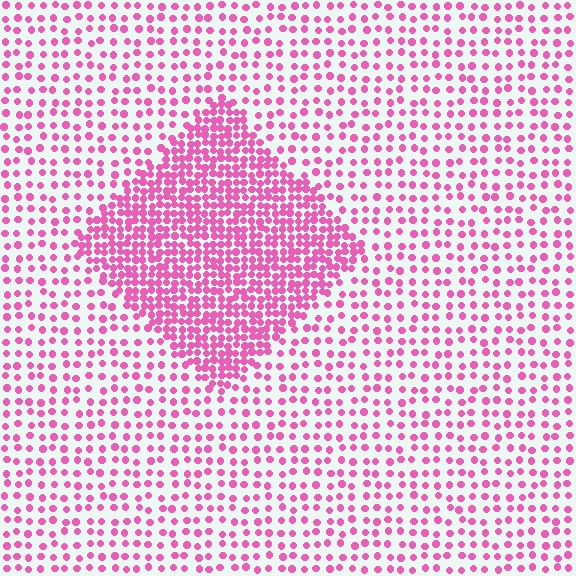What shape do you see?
I see a diamond.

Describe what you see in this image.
The image contains small pink elements arranged at two different densities. A diamond-shaped region is visible where the elements are more densely packed than the surrounding area.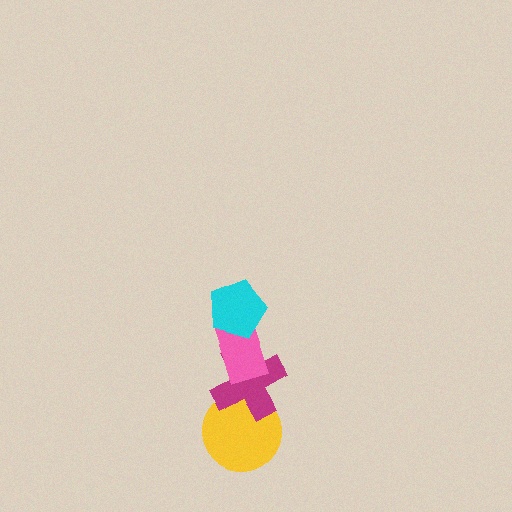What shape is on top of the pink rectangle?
The cyan pentagon is on top of the pink rectangle.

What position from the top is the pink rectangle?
The pink rectangle is 2nd from the top.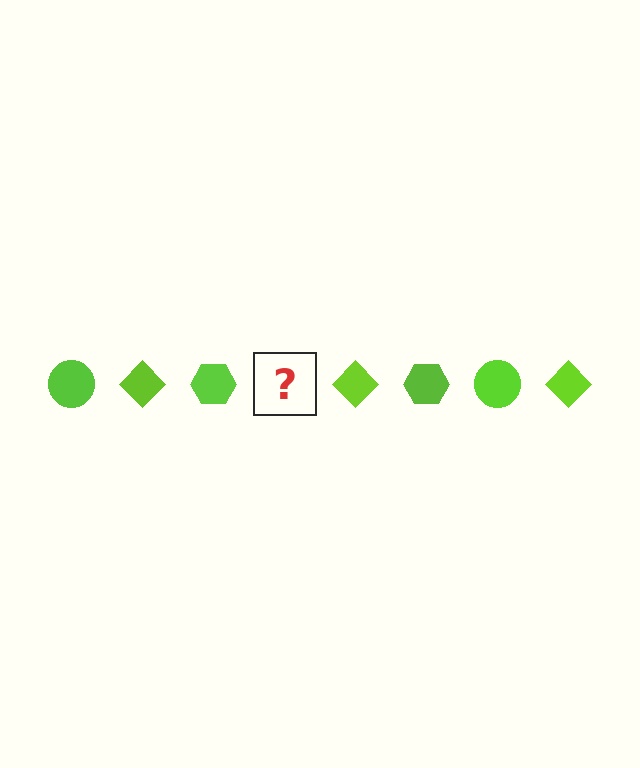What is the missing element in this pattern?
The missing element is a lime circle.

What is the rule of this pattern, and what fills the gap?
The rule is that the pattern cycles through circle, diamond, hexagon shapes in lime. The gap should be filled with a lime circle.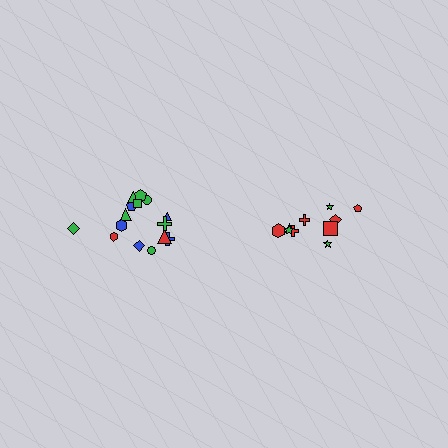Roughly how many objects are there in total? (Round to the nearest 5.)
Roughly 25 objects in total.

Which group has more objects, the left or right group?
The left group.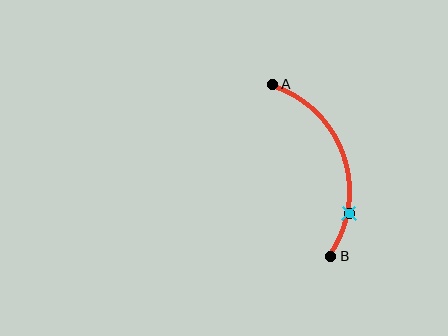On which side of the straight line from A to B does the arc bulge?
The arc bulges to the right of the straight line connecting A and B.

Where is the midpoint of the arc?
The arc midpoint is the point on the curve farthest from the straight line joining A and B. It sits to the right of that line.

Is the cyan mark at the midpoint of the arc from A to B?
No. The cyan mark lies on the arc but is closer to endpoint B. The arc midpoint would be at the point on the curve equidistant along the arc from both A and B.